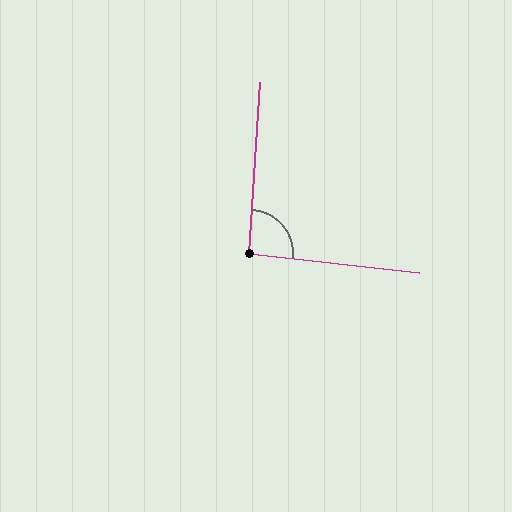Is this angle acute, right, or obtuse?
It is approximately a right angle.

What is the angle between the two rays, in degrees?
Approximately 93 degrees.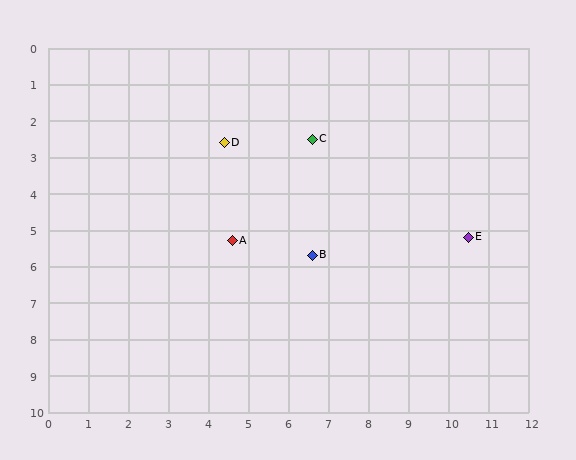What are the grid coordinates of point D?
Point D is at approximately (4.4, 2.6).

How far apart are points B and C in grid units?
Points B and C are about 3.2 grid units apart.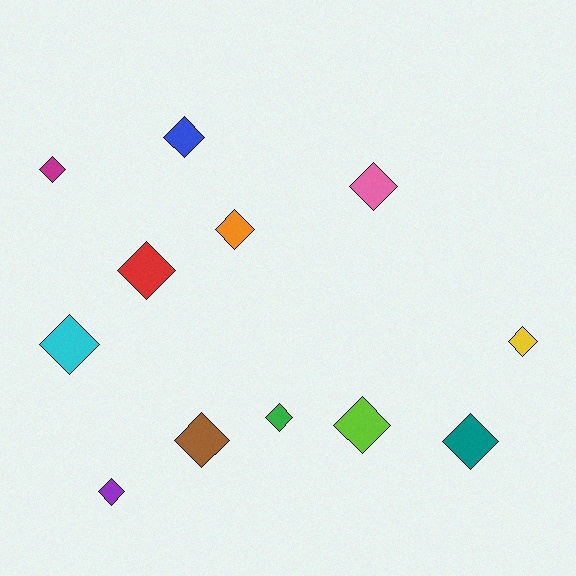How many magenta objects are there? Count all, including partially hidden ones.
There is 1 magenta object.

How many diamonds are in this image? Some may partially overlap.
There are 12 diamonds.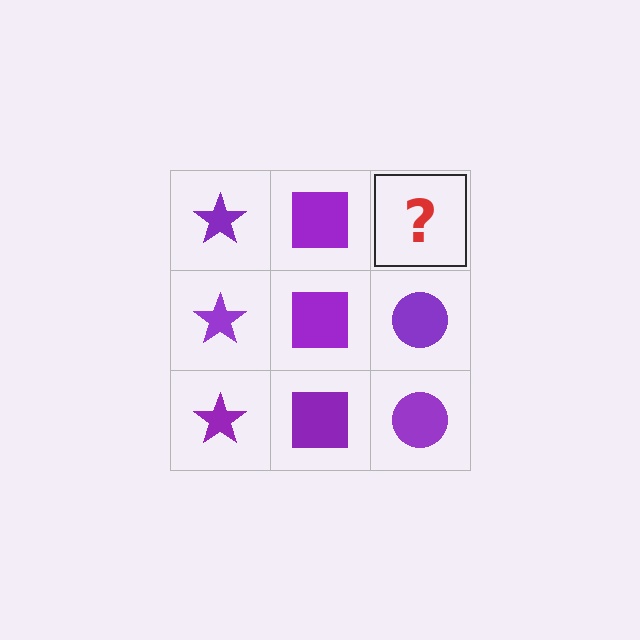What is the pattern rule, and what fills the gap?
The rule is that each column has a consistent shape. The gap should be filled with a purple circle.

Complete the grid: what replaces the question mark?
The question mark should be replaced with a purple circle.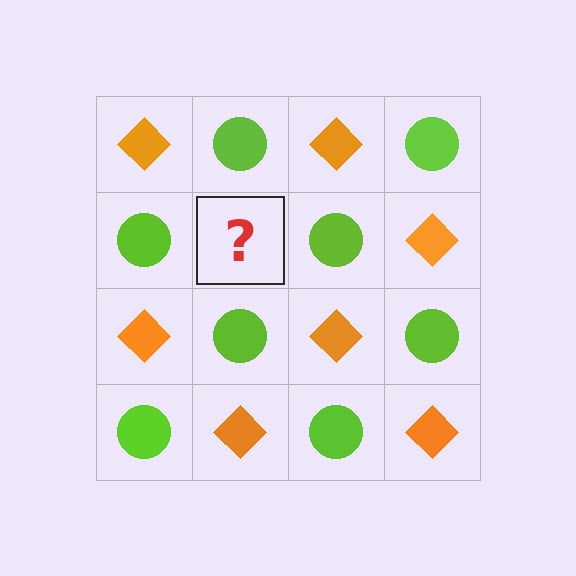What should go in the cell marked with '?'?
The missing cell should contain an orange diamond.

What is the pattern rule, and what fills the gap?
The rule is that it alternates orange diamond and lime circle in a checkerboard pattern. The gap should be filled with an orange diamond.